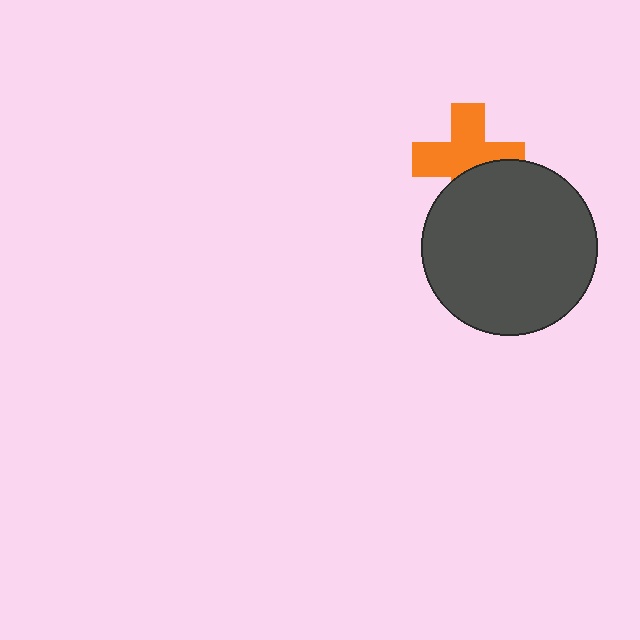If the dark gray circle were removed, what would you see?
You would see the complete orange cross.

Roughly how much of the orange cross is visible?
Most of it is visible (roughly 66%).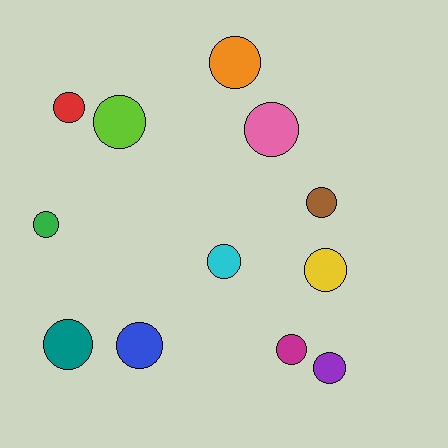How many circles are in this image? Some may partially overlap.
There are 12 circles.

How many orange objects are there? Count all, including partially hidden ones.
There is 1 orange object.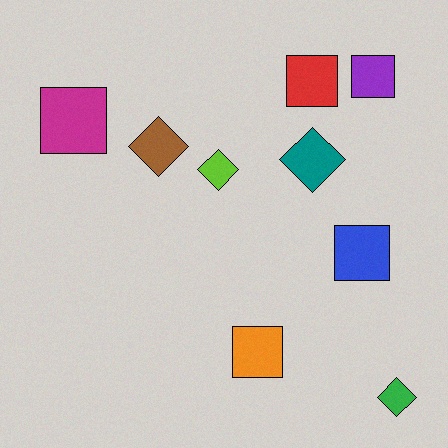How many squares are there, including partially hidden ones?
There are 5 squares.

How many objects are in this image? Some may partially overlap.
There are 9 objects.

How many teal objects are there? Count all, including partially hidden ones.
There is 1 teal object.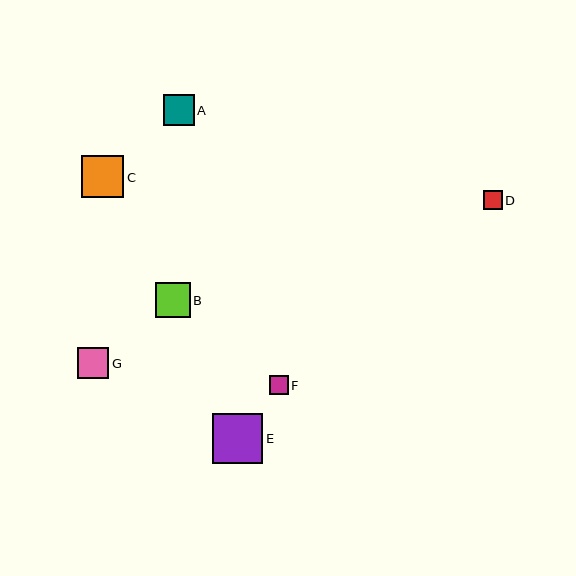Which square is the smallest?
Square D is the smallest with a size of approximately 18 pixels.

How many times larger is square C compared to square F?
Square C is approximately 2.2 times the size of square F.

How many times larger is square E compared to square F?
Square E is approximately 2.6 times the size of square F.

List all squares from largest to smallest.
From largest to smallest: E, C, B, G, A, F, D.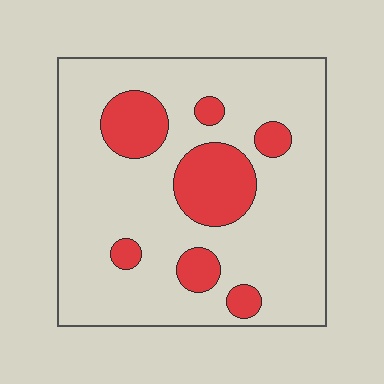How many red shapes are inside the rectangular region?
7.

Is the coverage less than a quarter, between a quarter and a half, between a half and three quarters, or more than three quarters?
Less than a quarter.